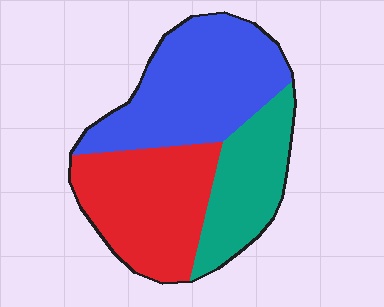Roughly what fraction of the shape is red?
Red covers roughly 35% of the shape.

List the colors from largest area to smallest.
From largest to smallest: blue, red, teal.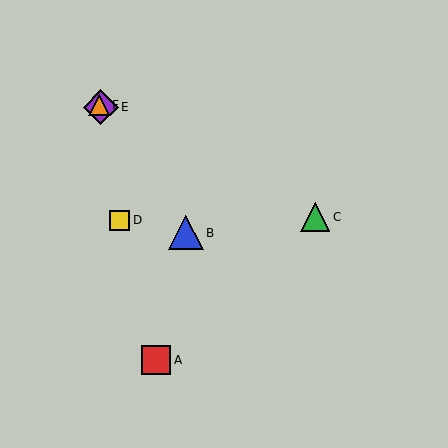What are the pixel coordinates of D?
Object D is at (119, 220).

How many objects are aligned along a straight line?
3 objects (B, E, F) are aligned along a straight line.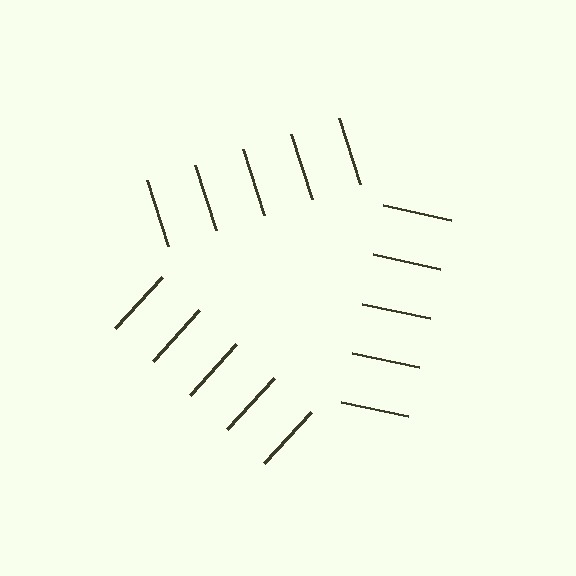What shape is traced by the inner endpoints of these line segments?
An illusory triangle — the line segments terminate on its edges but no continuous stroke is drawn.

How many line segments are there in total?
15 — 5 along each of the 3 edges.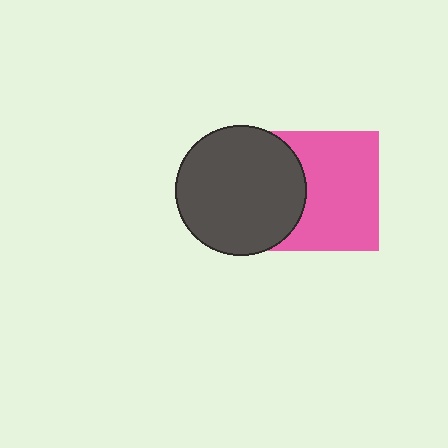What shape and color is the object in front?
The object in front is a dark gray circle.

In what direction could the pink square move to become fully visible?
The pink square could move right. That would shift it out from behind the dark gray circle entirely.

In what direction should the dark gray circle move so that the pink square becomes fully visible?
The dark gray circle should move left. That is the shortest direction to clear the overlap and leave the pink square fully visible.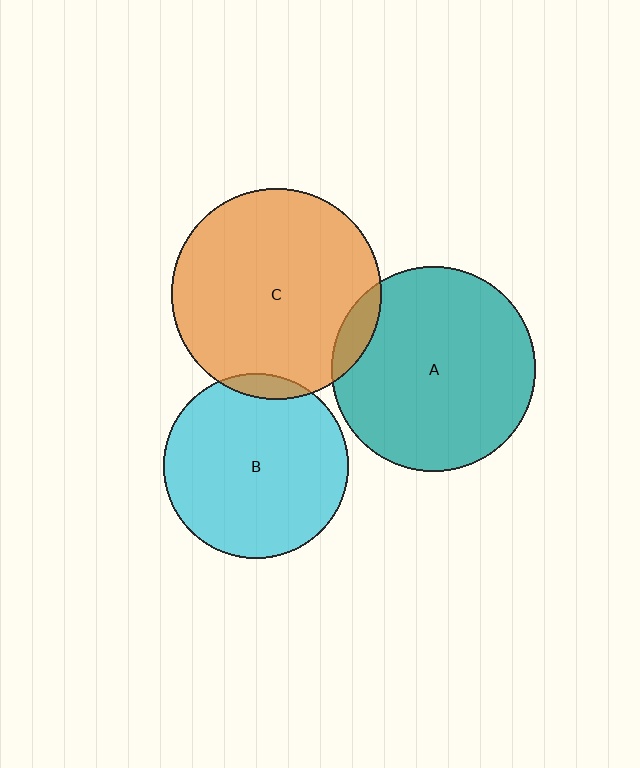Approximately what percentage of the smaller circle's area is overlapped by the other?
Approximately 5%.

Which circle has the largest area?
Circle C (orange).